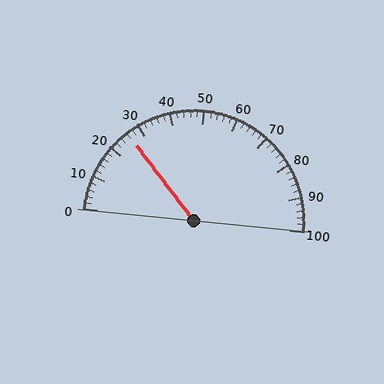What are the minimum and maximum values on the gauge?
The gauge ranges from 0 to 100.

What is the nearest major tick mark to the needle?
The nearest major tick mark is 30.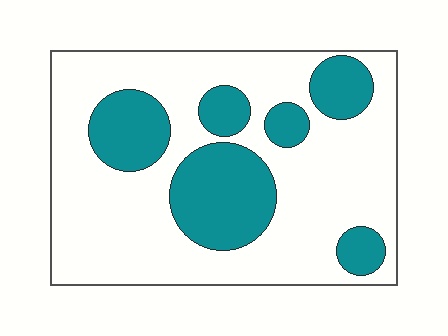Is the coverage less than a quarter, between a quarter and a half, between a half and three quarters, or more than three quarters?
Between a quarter and a half.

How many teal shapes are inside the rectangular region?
6.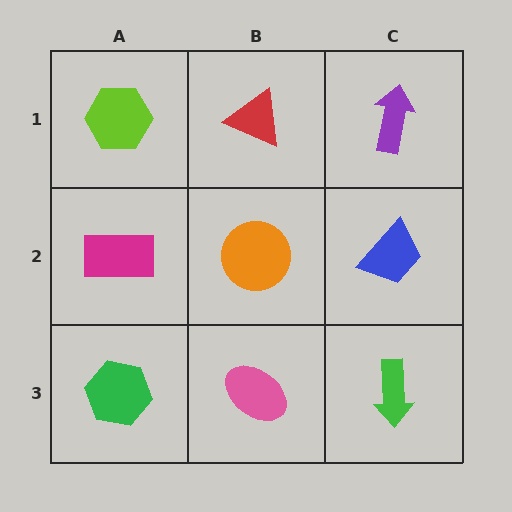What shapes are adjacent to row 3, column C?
A blue trapezoid (row 2, column C), a pink ellipse (row 3, column B).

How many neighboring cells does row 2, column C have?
3.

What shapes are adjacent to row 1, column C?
A blue trapezoid (row 2, column C), a red triangle (row 1, column B).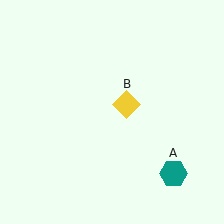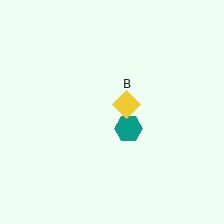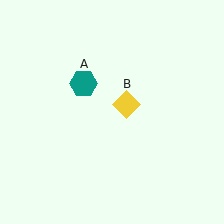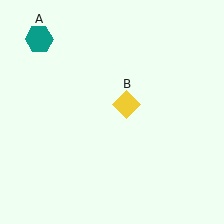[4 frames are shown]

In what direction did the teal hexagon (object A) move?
The teal hexagon (object A) moved up and to the left.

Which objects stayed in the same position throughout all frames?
Yellow diamond (object B) remained stationary.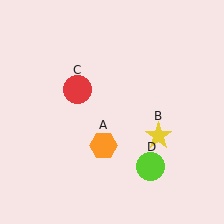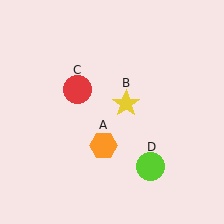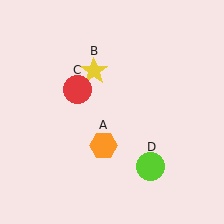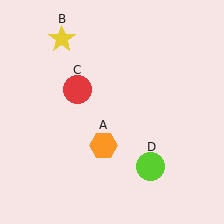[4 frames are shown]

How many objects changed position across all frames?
1 object changed position: yellow star (object B).